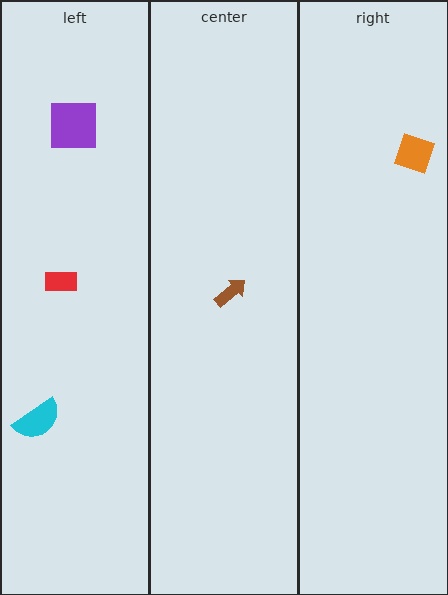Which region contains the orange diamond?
The right region.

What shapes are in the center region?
The brown arrow.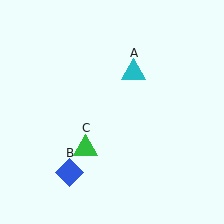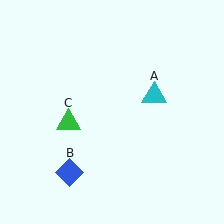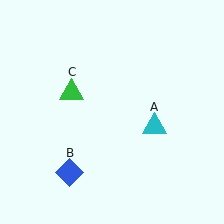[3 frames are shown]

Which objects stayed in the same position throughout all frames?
Blue diamond (object B) remained stationary.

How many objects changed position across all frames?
2 objects changed position: cyan triangle (object A), green triangle (object C).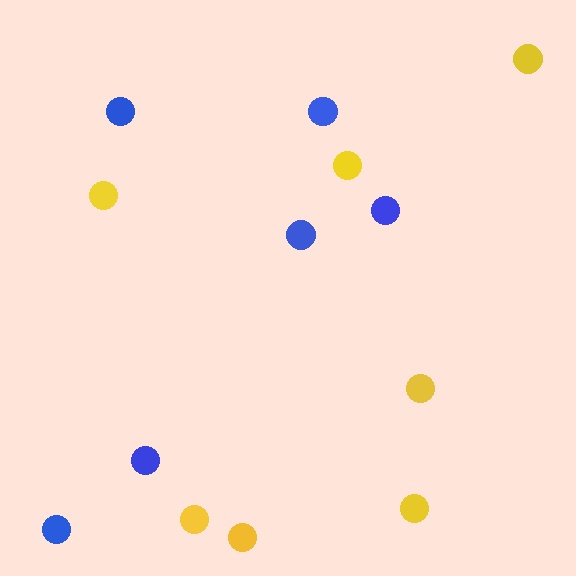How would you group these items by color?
There are 2 groups: one group of blue circles (6) and one group of yellow circles (7).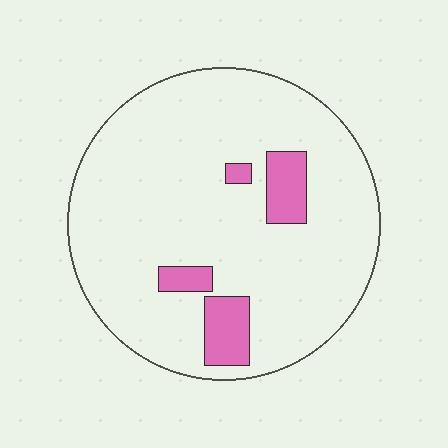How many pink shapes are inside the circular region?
4.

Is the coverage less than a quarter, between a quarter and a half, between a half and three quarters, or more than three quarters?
Less than a quarter.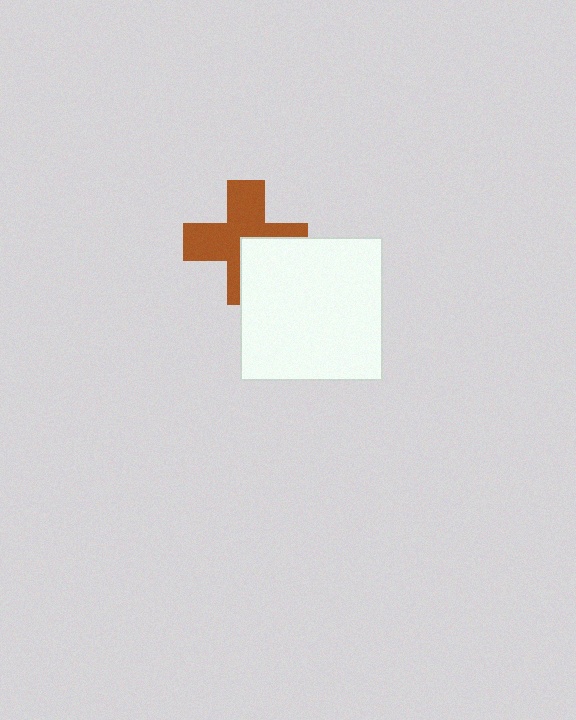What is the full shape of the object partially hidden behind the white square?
The partially hidden object is a brown cross.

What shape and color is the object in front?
The object in front is a white square.